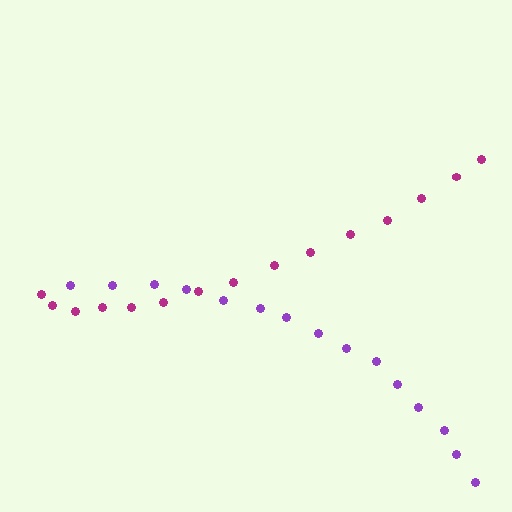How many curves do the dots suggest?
There are 2 distinct paths.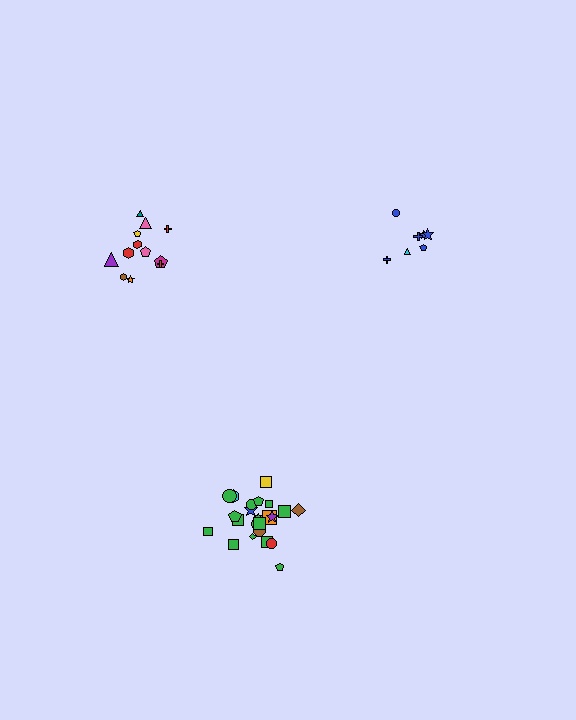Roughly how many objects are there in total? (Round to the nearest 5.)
Roughly 45 objects in total.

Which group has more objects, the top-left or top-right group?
The top-left group.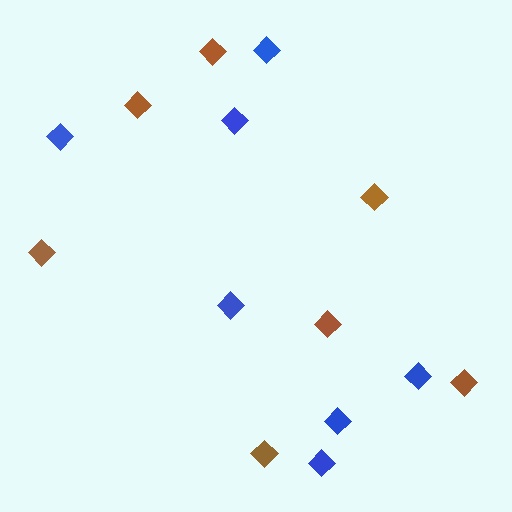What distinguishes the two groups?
There are 2 groups: one group of blue diamonds (7) and one group of brown diamonds (7).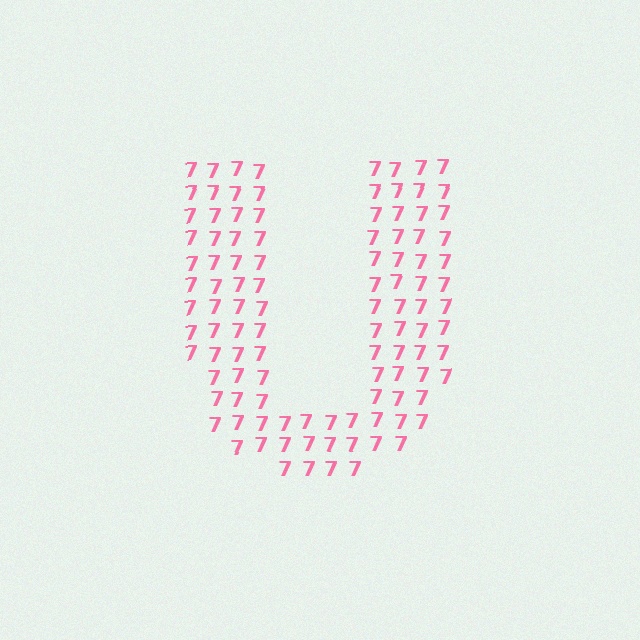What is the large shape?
The large shape is the letter U.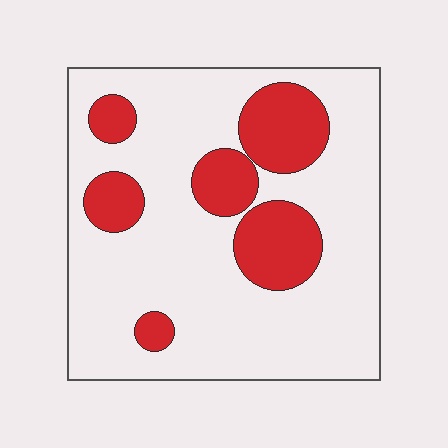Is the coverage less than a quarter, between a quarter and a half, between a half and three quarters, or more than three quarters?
Less than a quarter.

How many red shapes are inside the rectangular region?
6.